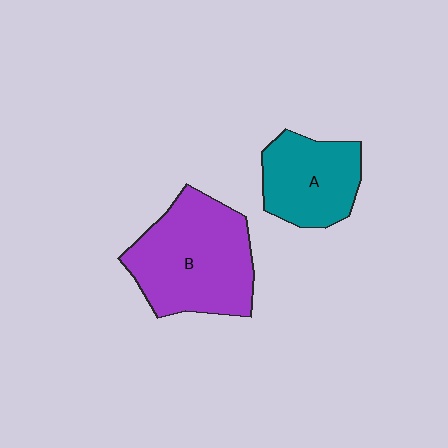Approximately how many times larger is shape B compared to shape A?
Approximately 1.6 times.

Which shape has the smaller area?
Shape A (teal).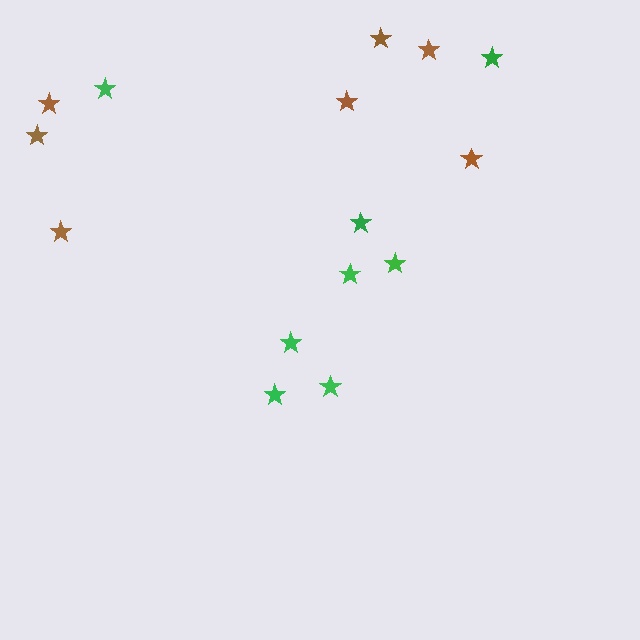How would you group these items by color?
There are 2 groups: one group of brown stars (7) and one group of green stars (8).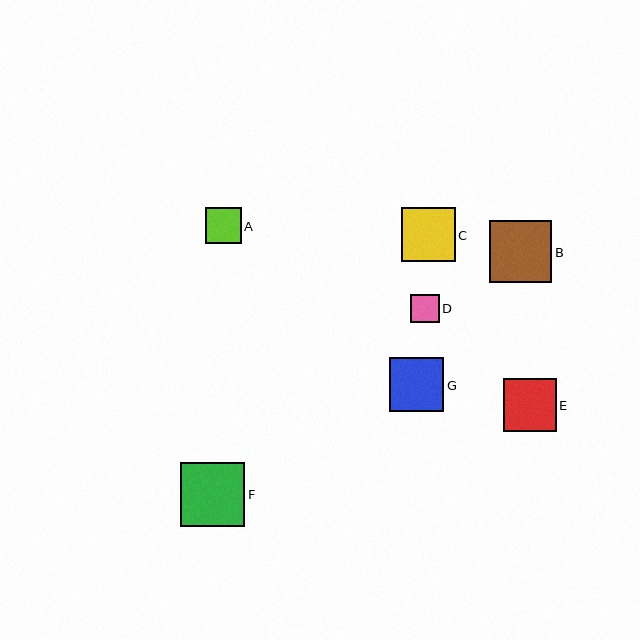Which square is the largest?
Square F is the largest with a size of approximately 64 pixels.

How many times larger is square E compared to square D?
Square E is approximately 1.8 times the size of square D.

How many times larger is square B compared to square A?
Square B is approximately 1.7 times the size of square A.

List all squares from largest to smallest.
From largest to smallest: F, B, C, G, E, A, D.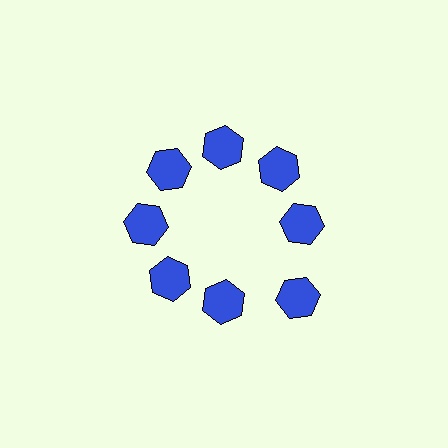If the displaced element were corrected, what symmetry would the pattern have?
It would have 8-fold rotational symmetry — the pattern would map onto itself every 45 degrees.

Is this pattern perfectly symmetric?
No. The 8 blue hexagons are arranged in a ring, but one element near the 4 o'clock position is pushed outward from the center, breaking the 8-fold rotational symmetry.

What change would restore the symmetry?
The symmetry would be restored by moving it inward, back onto the ring so that all 8 hexagons sit at equal angles and equal distance from the center.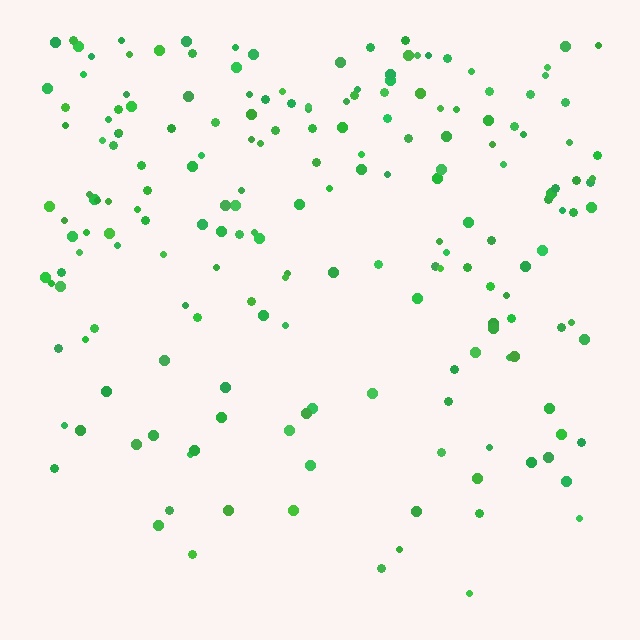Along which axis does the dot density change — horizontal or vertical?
Vertical.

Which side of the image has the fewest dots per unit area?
The bottom.